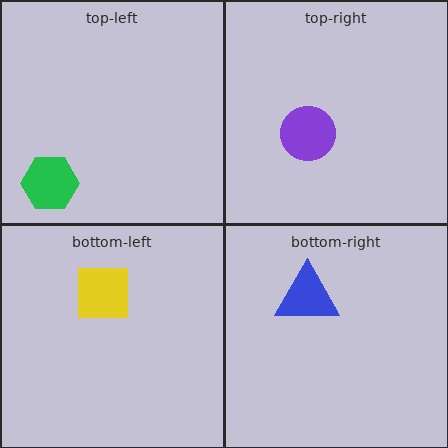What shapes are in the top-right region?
The purple circle.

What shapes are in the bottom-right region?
The blue triangle.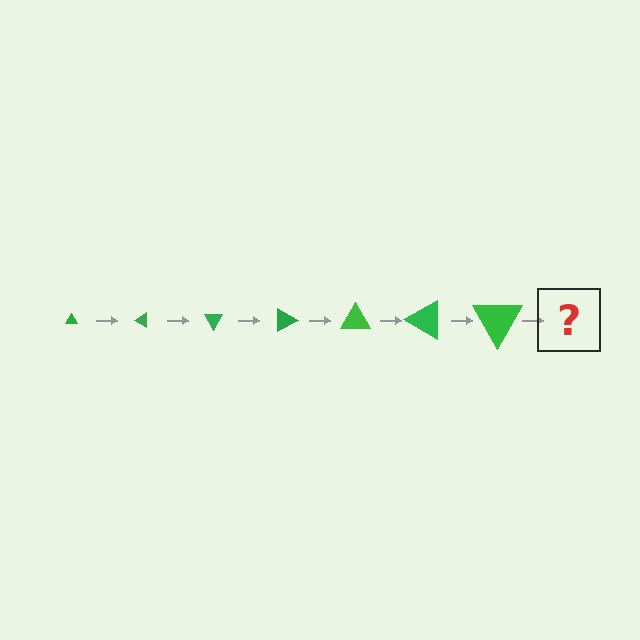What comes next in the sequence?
The next element should be a triangle, larger than the previous one and rotated 210 degrees from the start.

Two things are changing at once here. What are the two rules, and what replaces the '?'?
The two rules are that the triangle grows larger each step and it rotates 30 degrees each step. The '?' should be a triangle, larger than the previous one and rotated 210 degrees from the start.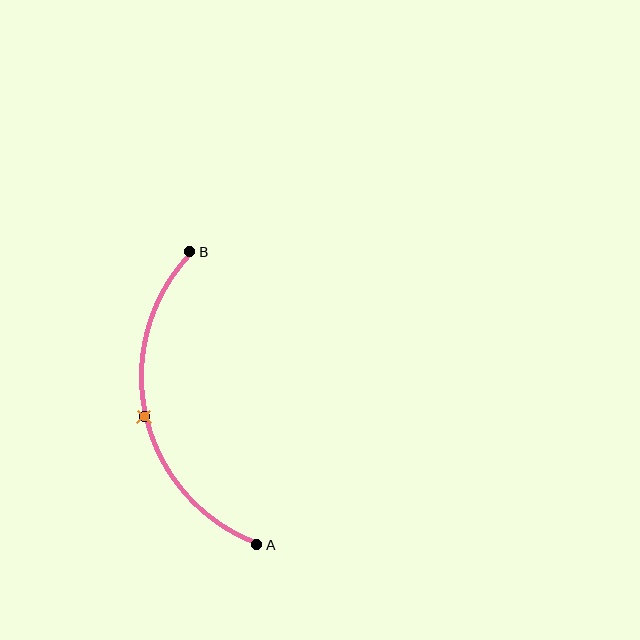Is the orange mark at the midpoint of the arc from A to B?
Yes. The orange mark lies on the arc at equal arc-length from both A and B — it is the arc midpoint.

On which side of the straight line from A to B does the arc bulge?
The arc bulges to the left of the straight line connecting A and B.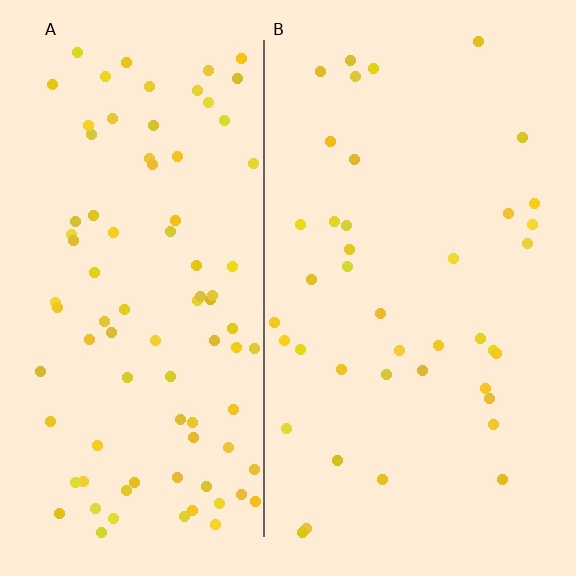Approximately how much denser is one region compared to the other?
Approximately 2.2× — region A over region B.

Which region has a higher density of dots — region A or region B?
A (the left).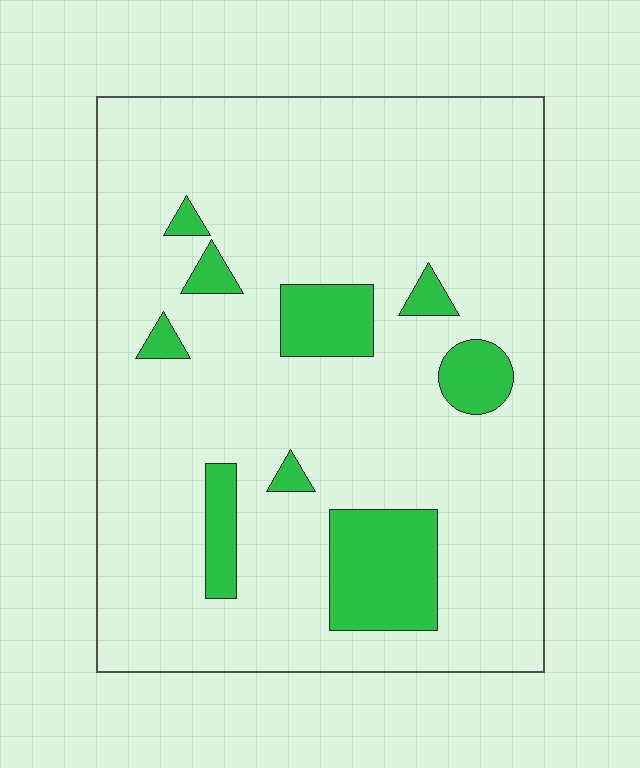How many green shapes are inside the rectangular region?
9.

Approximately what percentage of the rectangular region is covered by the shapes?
Approximately 15%.